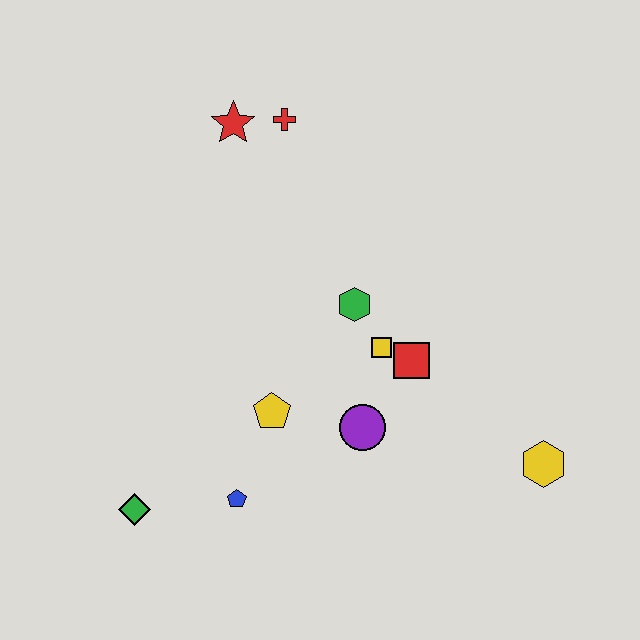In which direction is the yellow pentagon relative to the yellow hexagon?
The yellow pentagon is to the left of the yellow hexagon.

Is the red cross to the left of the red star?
No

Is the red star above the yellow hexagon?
Yes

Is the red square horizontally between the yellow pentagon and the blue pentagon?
No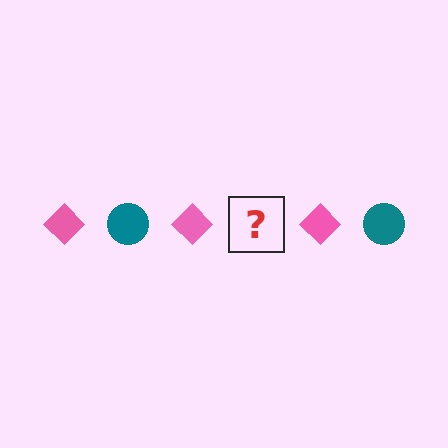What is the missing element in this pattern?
The missing element is a teal circle.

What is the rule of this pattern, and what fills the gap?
The rule is that the pattern alternates between pink diamond and teal circle. The gap should be filled with a teal circle.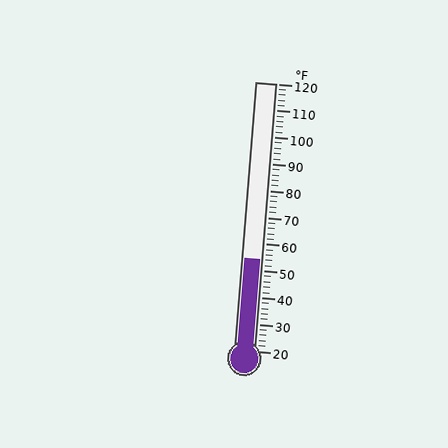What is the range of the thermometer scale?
The thermometer scale ranges from 20°F to 120°F.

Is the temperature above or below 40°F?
The temperature is above 40°F.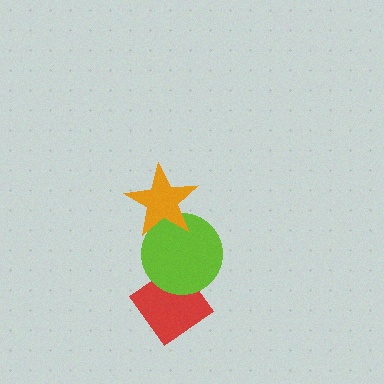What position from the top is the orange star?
The orange star is 1st from the top.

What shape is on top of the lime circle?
The orange star is on top of the lime circle.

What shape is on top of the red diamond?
The lime circle is on top of the red diamond.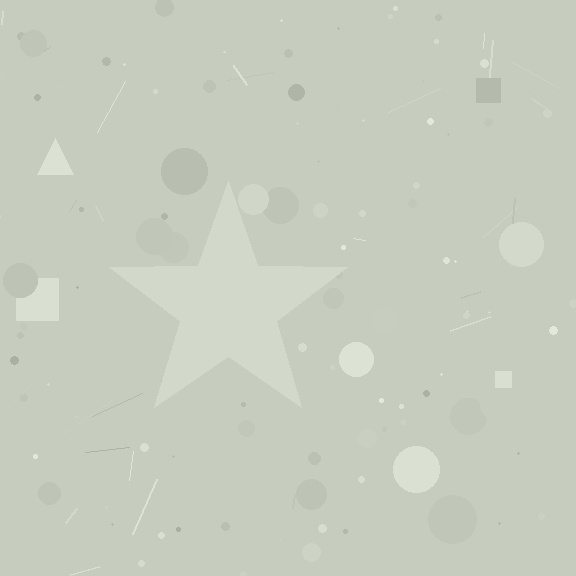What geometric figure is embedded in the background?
A star is embedded in the background.